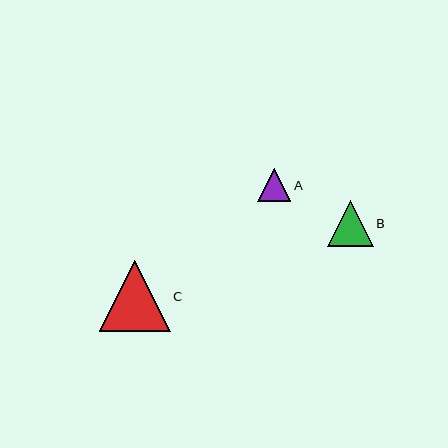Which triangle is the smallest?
Triangle A is the smallest with a size of approximately 33 pixels.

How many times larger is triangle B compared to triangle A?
Triangle B is approximately 1.4 times the size of triangle A.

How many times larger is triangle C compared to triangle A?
Triangle C is approximately 2.1 times the size of triangle A.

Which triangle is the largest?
Triangle C is the largest with a size of approximately 71 pixels.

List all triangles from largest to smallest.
From largest to smallest: C, B, A.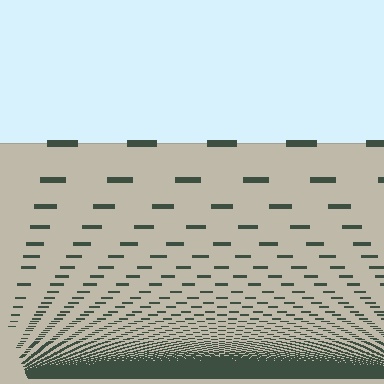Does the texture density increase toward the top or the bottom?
Density increases toward the bottom.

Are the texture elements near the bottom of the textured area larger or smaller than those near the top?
Smaller. The gradient is inverted — elements near the bottom are smaller and denser.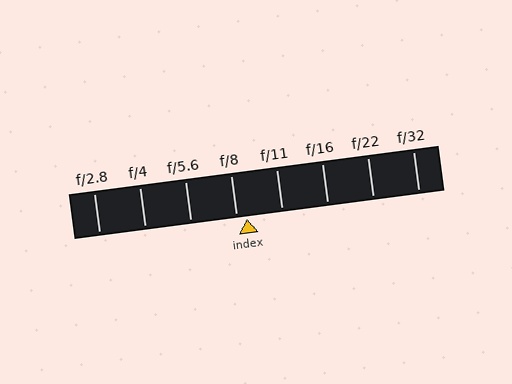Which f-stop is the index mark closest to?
The index mark is closest to f/8.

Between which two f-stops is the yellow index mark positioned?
The index mark is between f/8 and f/11.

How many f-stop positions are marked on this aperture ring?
There are 8 f-stop positions marked.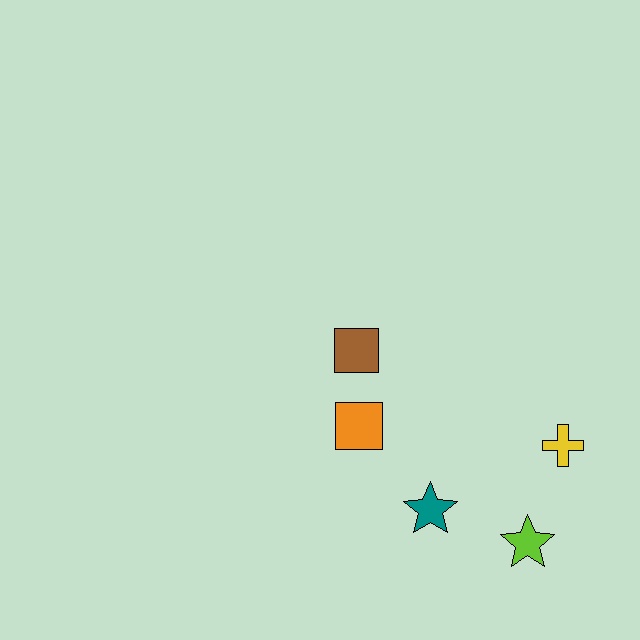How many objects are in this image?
There are 5 objects.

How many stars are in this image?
There are 2 stars.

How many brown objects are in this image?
There is 1 brown object.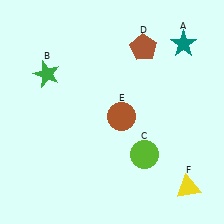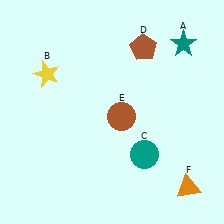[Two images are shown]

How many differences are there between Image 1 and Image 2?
There are 3 differences between the two images.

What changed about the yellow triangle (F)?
In Image 1, F is yellow. In Image 2, it changed to orange.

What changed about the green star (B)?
In Image 1, B is green. In Image 2, it changed to yellow.